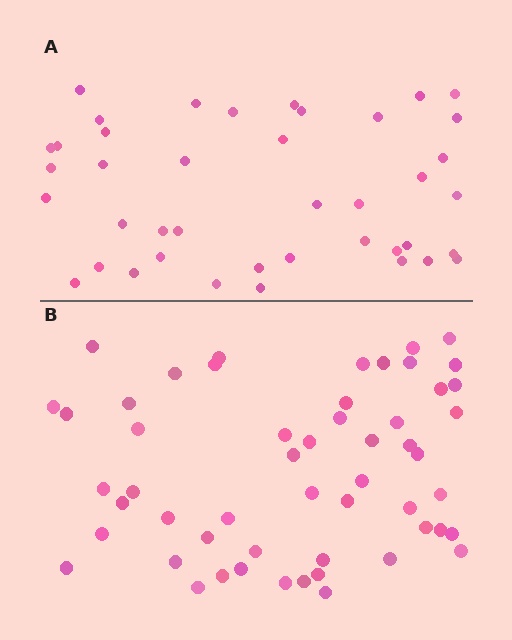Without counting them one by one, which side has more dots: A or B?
Region B (the bottom region) has more dots.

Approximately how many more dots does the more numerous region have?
Region B has approximately 15 more dots than region A.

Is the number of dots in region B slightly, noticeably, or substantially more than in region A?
Region B has noticeably more, but not dramatically so. The ratio is roughly 1.3 to 1.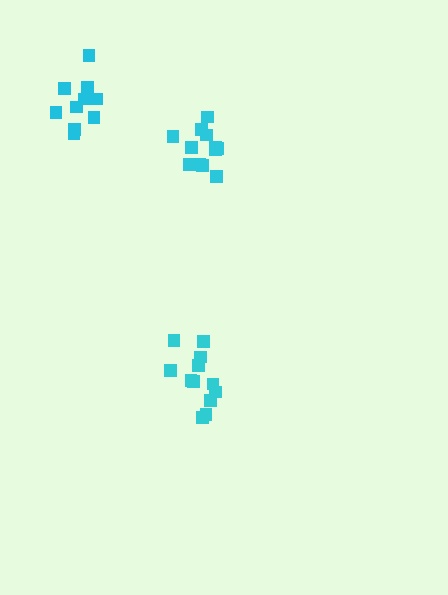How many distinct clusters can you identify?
There are 3 distinct clusters.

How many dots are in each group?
Group 1: 12 dots, Group 2: 10 dots, Group 3: 12 dots (34 total).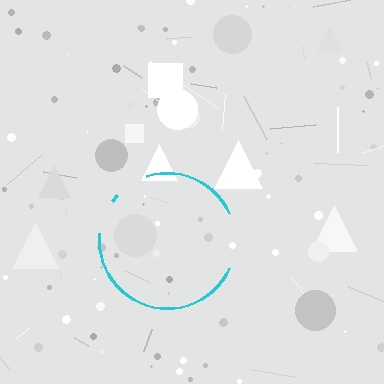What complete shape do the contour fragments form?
The contour fragments form a circle.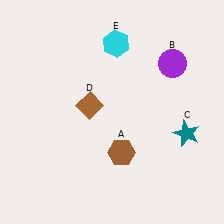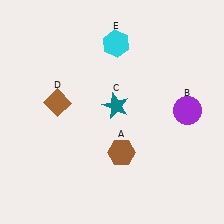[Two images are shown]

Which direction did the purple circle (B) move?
The purple circle (B) moved down.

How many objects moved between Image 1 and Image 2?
3 objects moved between the two images.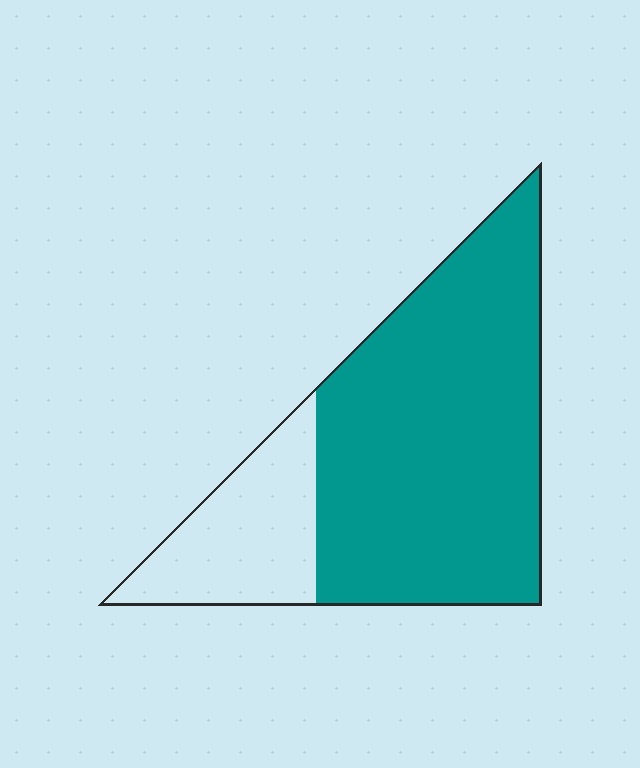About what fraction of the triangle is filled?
About three quarters (3/4).